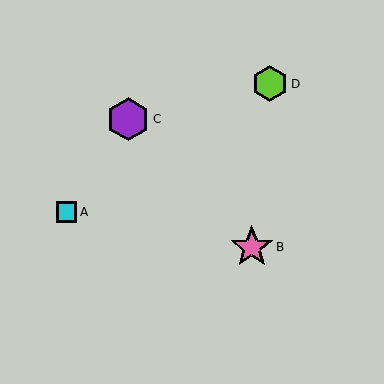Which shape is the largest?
The purple hexagon (labeled C) is the largest.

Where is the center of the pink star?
The center of the pink star is at (252, 247).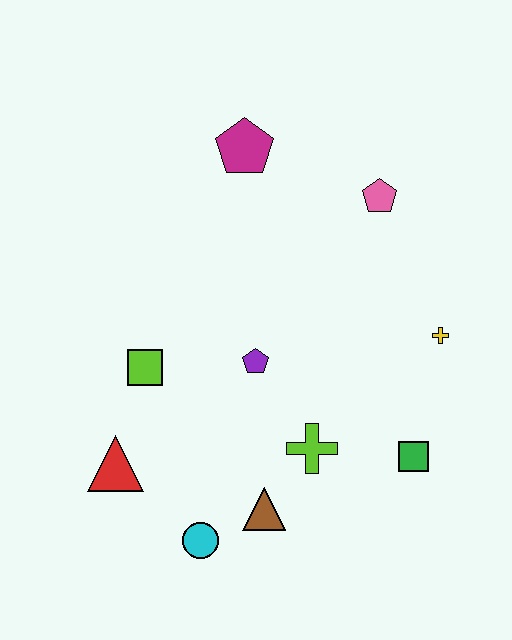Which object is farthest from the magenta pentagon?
The cyan circle is farthest from the magenta pentagon.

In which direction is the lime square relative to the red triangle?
The lime square is above the red triangle.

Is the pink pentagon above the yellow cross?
Yes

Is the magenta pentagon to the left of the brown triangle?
Yes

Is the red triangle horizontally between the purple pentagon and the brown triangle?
No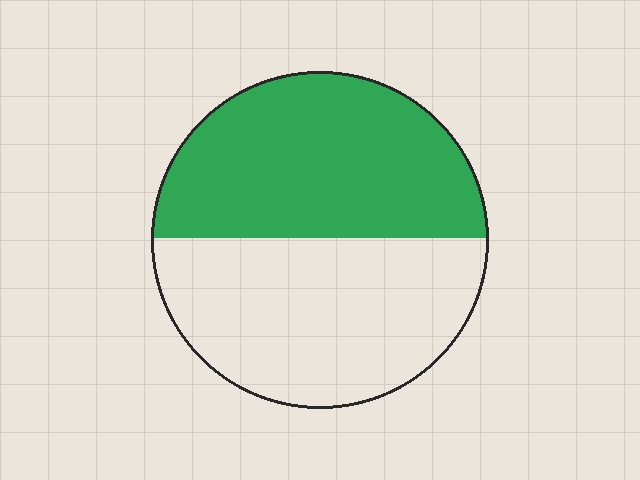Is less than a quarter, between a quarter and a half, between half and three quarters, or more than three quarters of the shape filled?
Between a quarter and a half.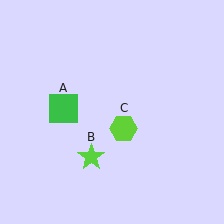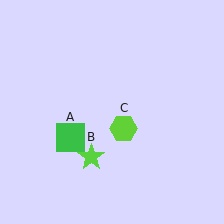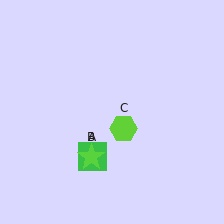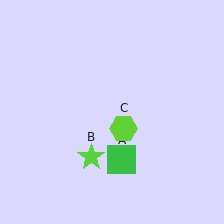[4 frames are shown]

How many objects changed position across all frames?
1 object changed position: green square (object A).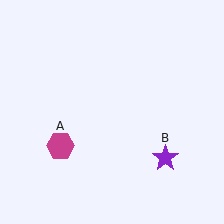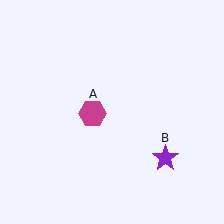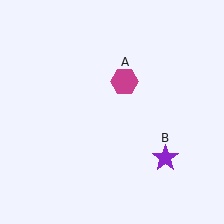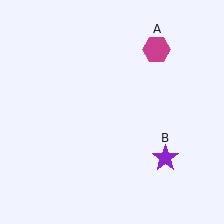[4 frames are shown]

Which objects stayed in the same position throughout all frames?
Purple star (object B) remained stationary.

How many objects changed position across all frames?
1 object changed position: magenta hexagon (object A).